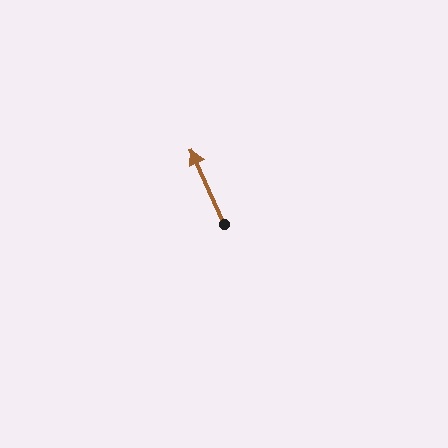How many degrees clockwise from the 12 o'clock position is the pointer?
Approximately 336 degrees.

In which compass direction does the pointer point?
Northwest.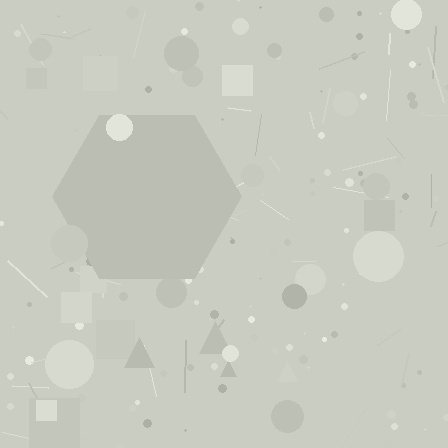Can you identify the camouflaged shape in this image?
The camouflaged shape is a hexagon.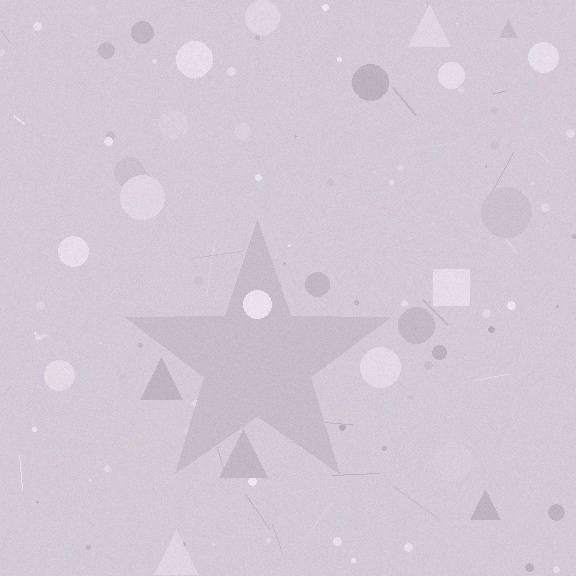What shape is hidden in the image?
A star is hidden in the image.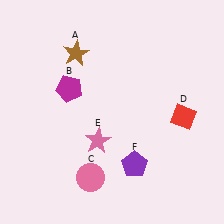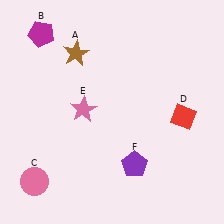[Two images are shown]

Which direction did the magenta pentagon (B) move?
The magenta pentagon (B) moved up.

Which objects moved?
The objects that moved are: the magenta pentagon (B), the pink circle (C), the pink star (E).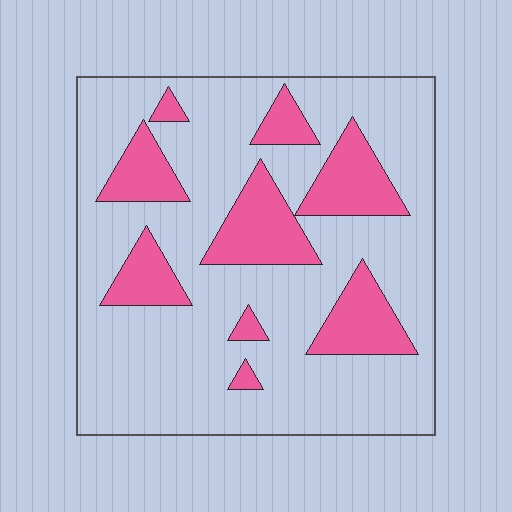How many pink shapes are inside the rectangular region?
9.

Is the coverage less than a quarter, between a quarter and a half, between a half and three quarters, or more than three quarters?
Less than a quarter.